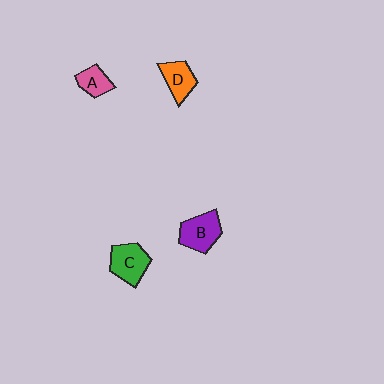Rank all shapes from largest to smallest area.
From largest to smallest: B (purple), C (green), D (orange), A (pink).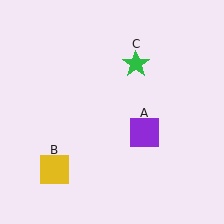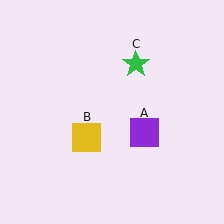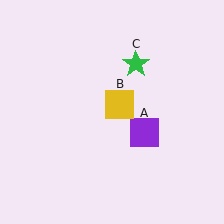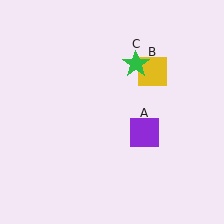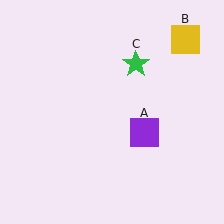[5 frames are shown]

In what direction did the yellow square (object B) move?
The yellow square (object B) moved up and to the right.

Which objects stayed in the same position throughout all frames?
Purple square (object A) and green star (object C) remained stationary.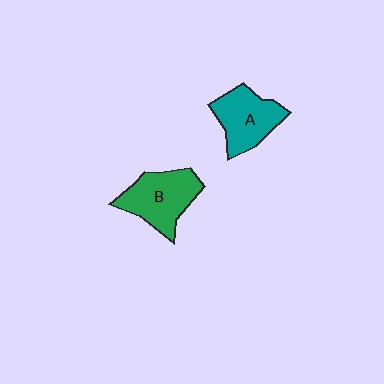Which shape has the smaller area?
Shape A (teal).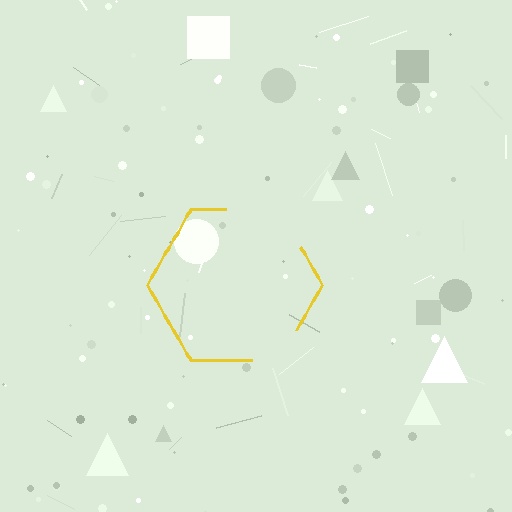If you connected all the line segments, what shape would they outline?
They would outline a hexagon.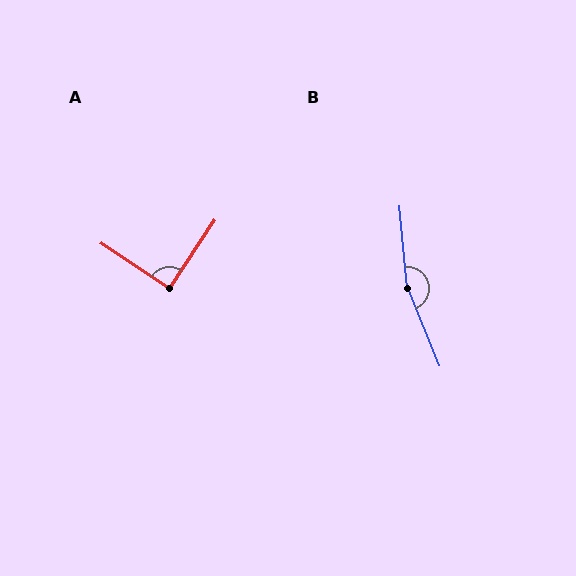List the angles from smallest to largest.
A (90°), B (163°).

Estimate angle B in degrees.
Approximately 163 degrees.